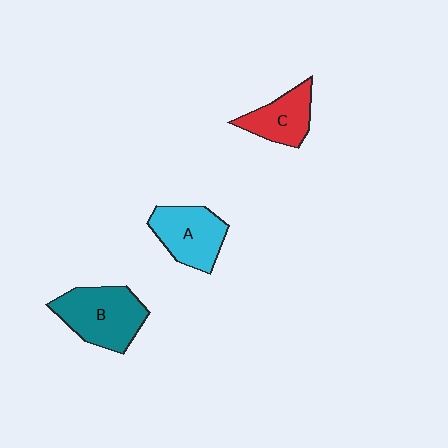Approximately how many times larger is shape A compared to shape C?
Approximately 1.2 times.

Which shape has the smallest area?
Shape C (red).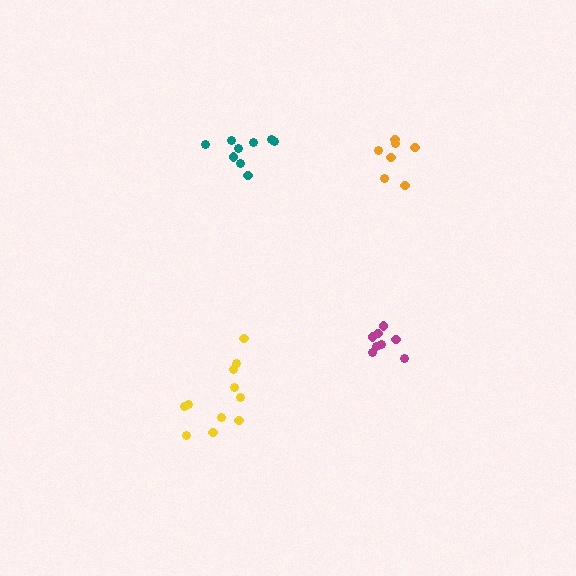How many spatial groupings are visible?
There are 4 spatial groupings.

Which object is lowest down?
The yellow cluster is bottommost.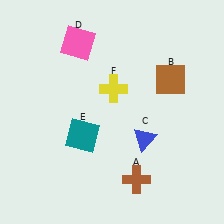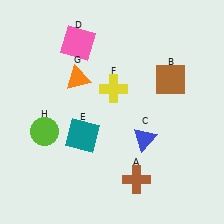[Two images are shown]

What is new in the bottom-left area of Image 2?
A lime circle (H) was added in the bottom-left area of Image 2.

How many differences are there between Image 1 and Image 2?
There are 2 differences between the two images.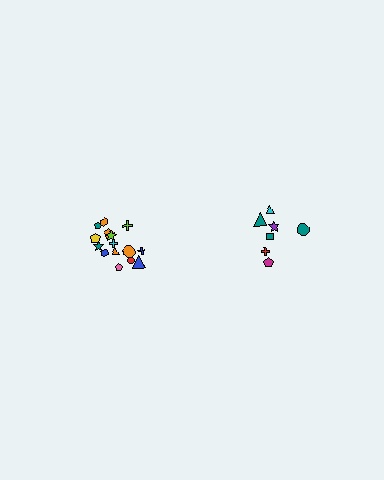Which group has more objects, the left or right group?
The left group.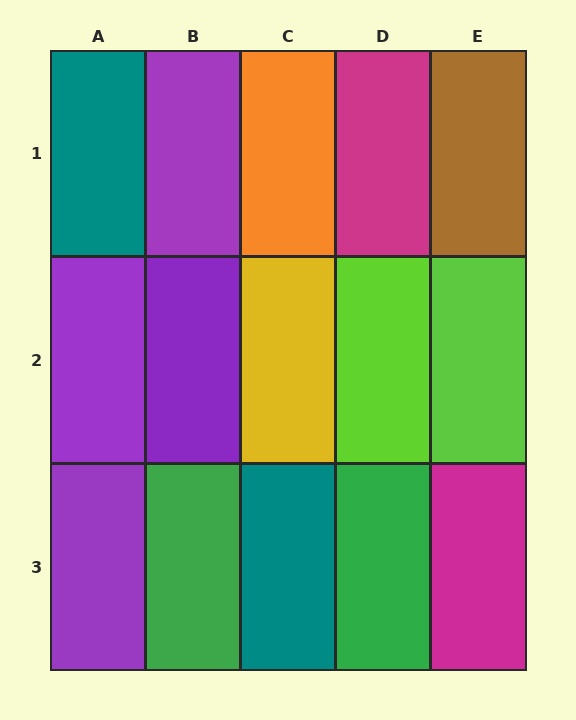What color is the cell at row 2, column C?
Yellow.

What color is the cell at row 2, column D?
Lime.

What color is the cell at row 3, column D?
Green.